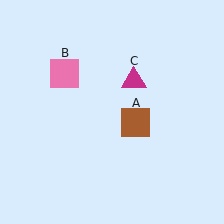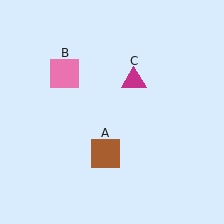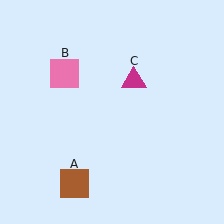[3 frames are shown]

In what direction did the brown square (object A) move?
The brown square (object A) moved down and to the left.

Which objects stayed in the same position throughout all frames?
Pink square (object B) and magenta triangle (object C) remained stationary.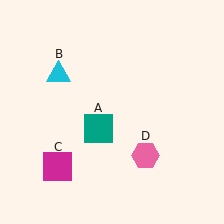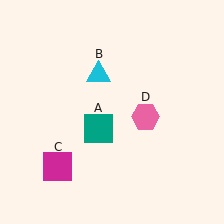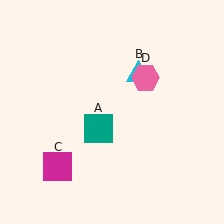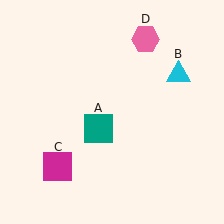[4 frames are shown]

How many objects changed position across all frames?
2 objects changed position: cyan triangle (object B), pink hexagon (object D).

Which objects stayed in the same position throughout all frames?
Teal square (object A) and magenta square (object C) remained stationary.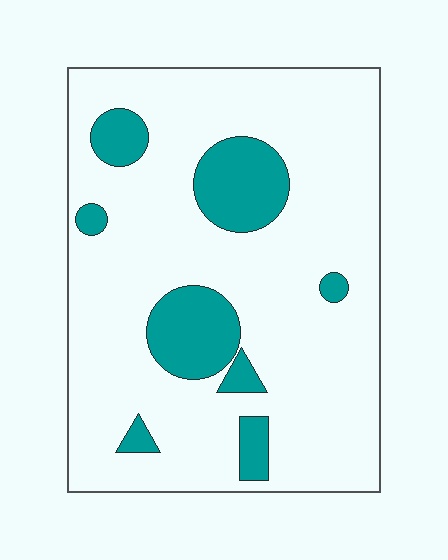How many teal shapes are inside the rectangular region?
8.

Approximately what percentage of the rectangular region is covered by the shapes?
Approximately 15%.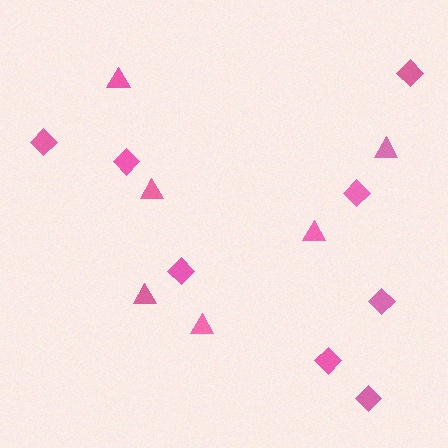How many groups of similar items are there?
There are 2 groups: one group of diamonds (8) and one group of triangles (6).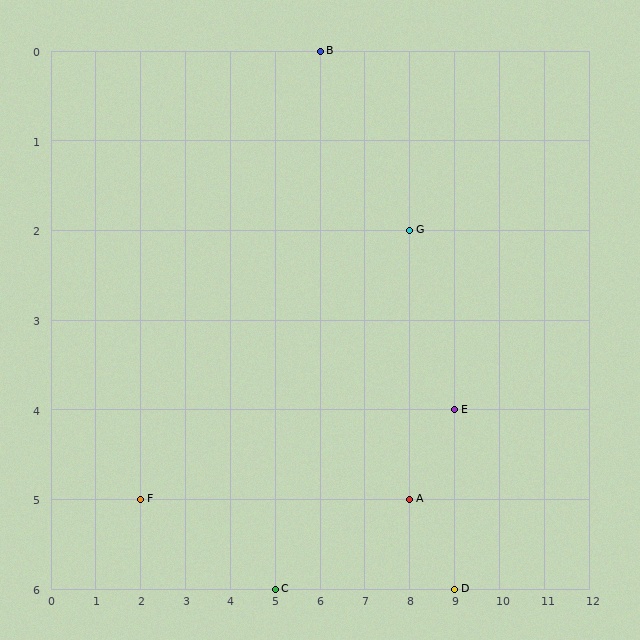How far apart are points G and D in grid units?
Points G and D are 1 column and 4 rows apart (about 4.1 grid units diagonally).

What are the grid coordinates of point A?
Point A is at grid coordinates (8, 5).